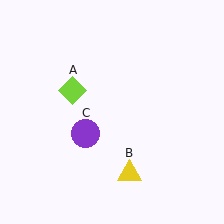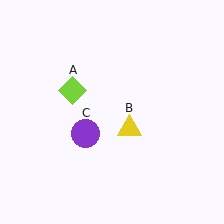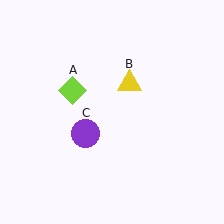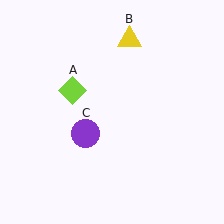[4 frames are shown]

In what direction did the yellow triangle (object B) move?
The yellow triangle (object B) moved up.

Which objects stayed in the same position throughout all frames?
Lime diamond (object A) and purple circle (object C) remained stationary.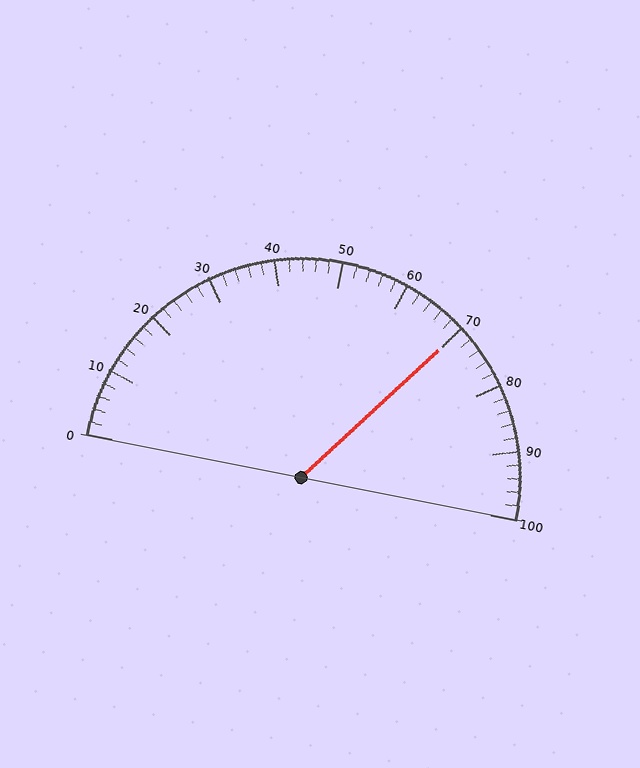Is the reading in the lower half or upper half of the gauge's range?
The reading is in the upper half of the range (0 to 100).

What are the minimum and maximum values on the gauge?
The gauge ranges from 0 to 100.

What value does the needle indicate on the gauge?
The needle indicates approximately 70.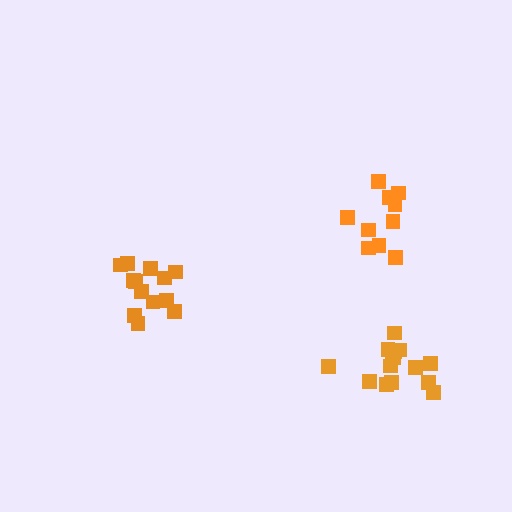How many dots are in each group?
Group 1: 10 dots, Group 2: 13 dots, Group 3: 15 dots (38 total).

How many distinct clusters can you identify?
There are 3 distinct clusters.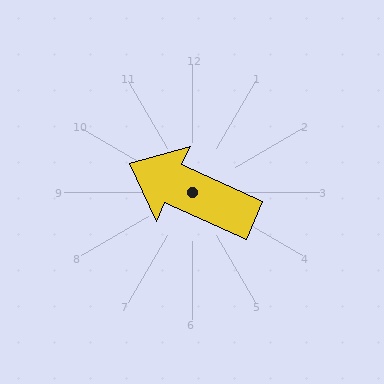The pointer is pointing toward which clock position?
Roughly 10 o'clock.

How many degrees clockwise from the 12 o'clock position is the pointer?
Approximately 294 degrees.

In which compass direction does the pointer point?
Northwest.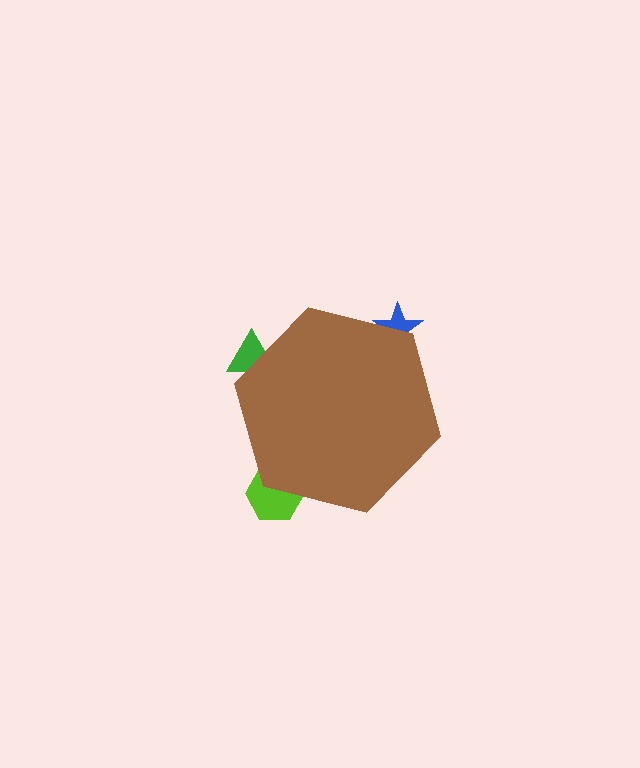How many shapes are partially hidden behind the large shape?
3 shapes are partially hidden.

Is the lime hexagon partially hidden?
Yes, the lime hexagon is partially hidden behind the brown hexagon.